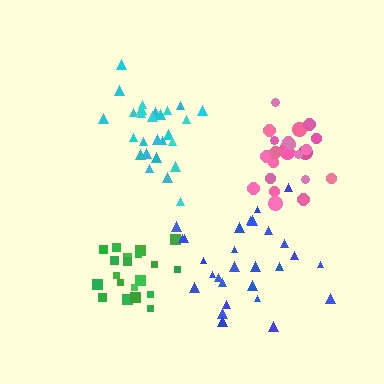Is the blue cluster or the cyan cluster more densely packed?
Cyan.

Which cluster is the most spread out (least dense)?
Blue.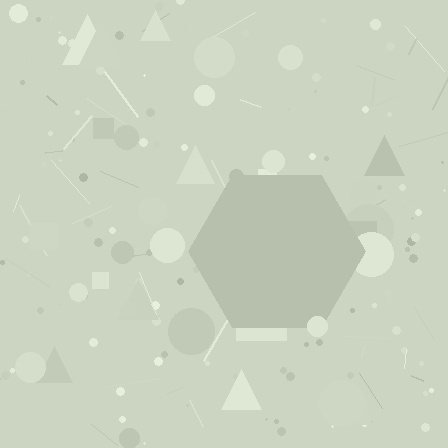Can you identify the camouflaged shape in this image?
The camouflaged shape is a hexagon.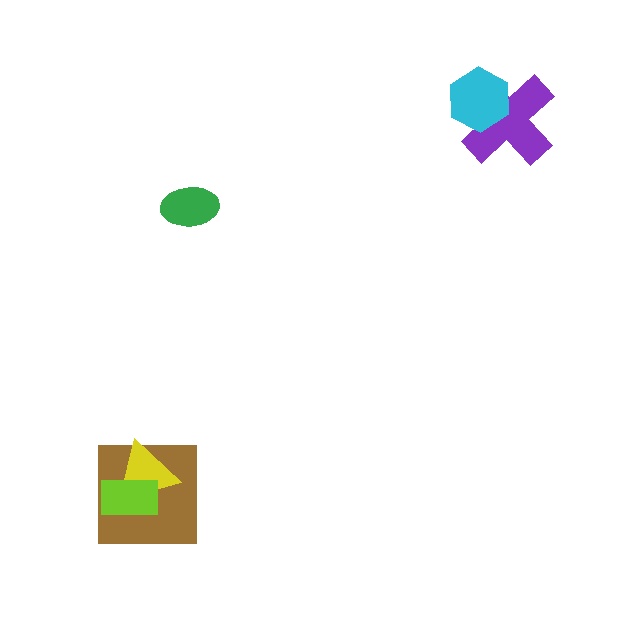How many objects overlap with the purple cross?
1 object overlaps with the purple cross.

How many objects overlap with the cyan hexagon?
1 object overlaps with the cyan hexagon.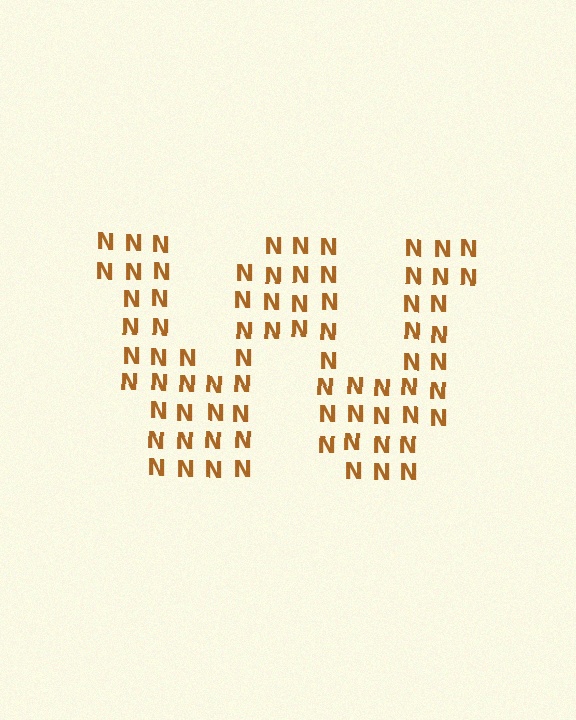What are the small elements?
The small elements are letter N's.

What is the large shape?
The large shape is the letter W.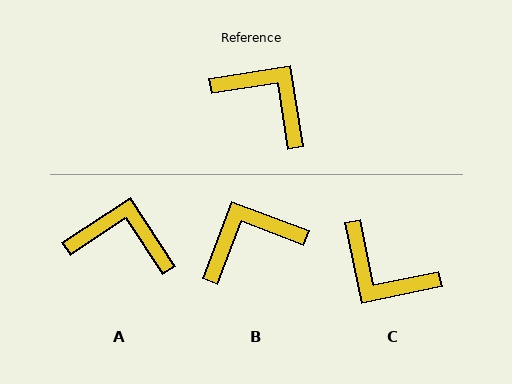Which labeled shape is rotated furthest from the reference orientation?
C, about 178 degrees away.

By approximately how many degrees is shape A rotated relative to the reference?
Approximately 24 degrees counter-clockwise.